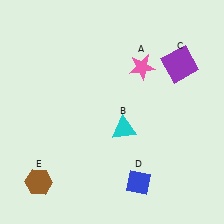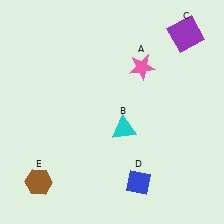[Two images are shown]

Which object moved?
The purple square (C) moved up.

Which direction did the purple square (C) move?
The purple square (C) moved up.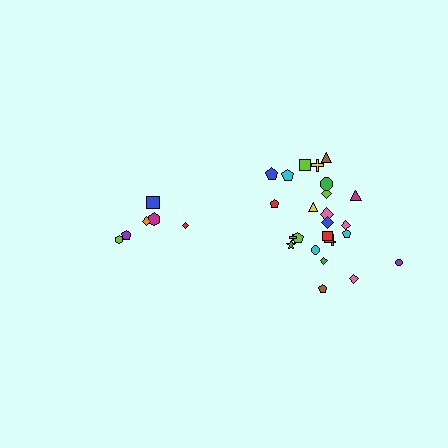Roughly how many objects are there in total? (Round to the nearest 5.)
Roughly 30 objects in total.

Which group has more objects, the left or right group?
The right group.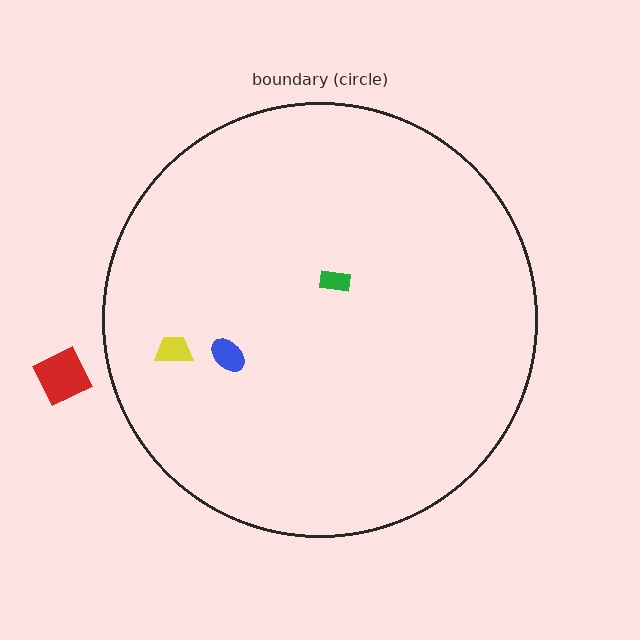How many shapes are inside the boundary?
3 inside, 1 outside.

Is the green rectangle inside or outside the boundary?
Inside.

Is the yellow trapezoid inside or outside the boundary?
Inside.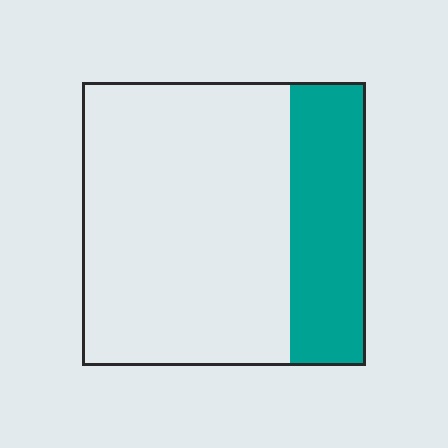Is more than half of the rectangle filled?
No.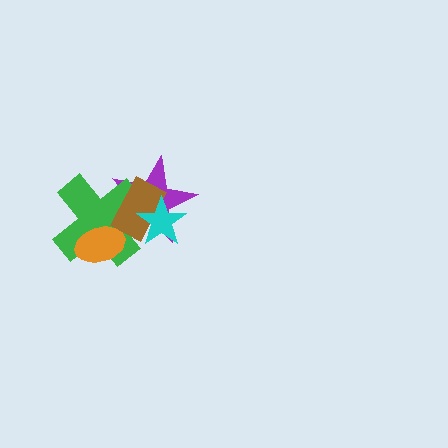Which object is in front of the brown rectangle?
The cyan star is in front of the brown rectangle.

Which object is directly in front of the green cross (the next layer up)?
The orange ellipse is directly in front of the green cross.